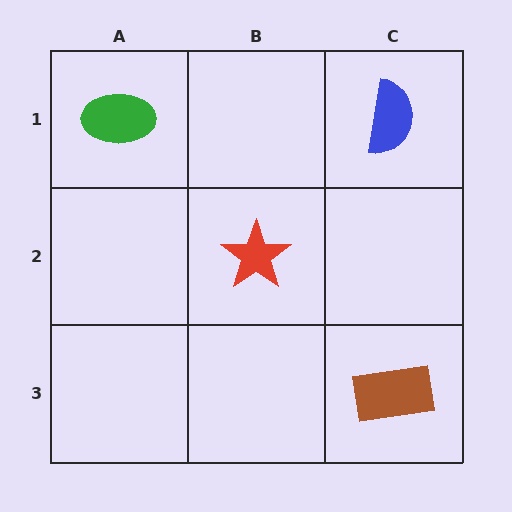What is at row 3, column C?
A brown rectangle.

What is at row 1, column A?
A green ellipse.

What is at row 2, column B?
A red star.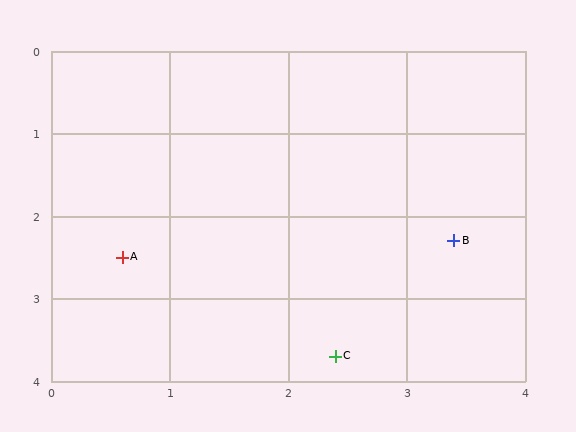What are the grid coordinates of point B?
Point B is at approximately (3.4, 2.3).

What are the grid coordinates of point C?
Point C is at approximately (2.4, 3.7).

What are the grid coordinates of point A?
Point A is at approximately (0.6, 2.5).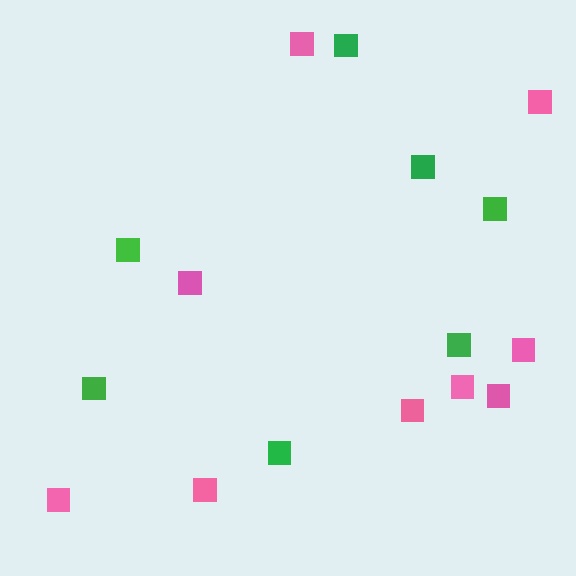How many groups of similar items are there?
There are 2 groups: one group of pink squares (9) and one group of green squares (7).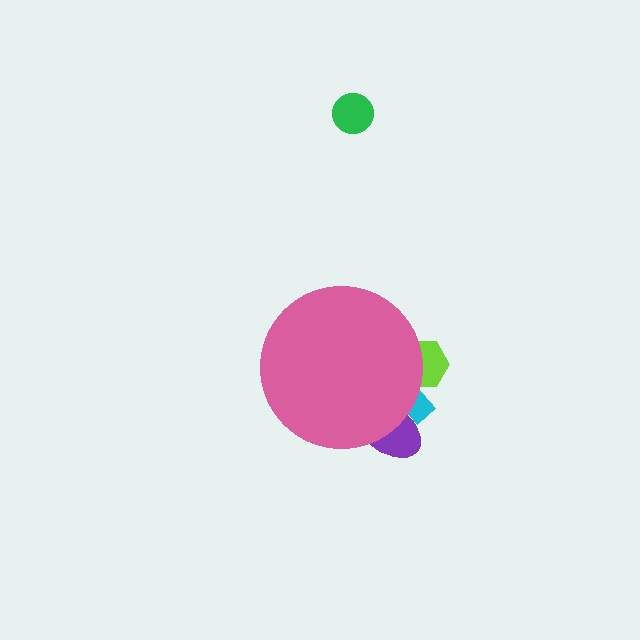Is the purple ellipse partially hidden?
Yes, the purple ellipse is partially hidden behind the pink circle.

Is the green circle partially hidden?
No, the green circle is fully visible.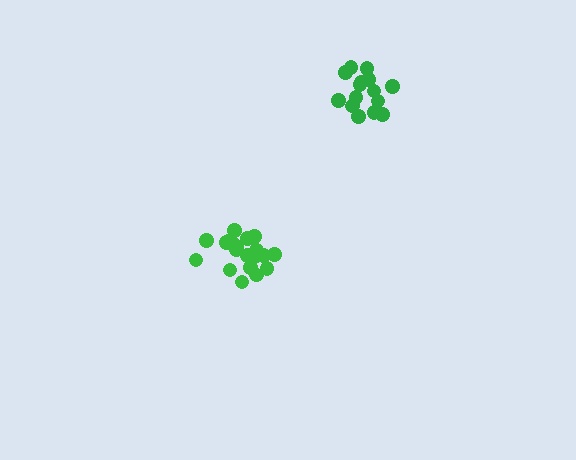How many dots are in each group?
Group 1: 21 dots, Group 2: 15 dots (36 total).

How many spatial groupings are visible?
There are 2 spatial groupings.